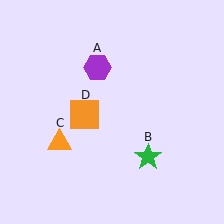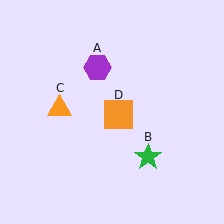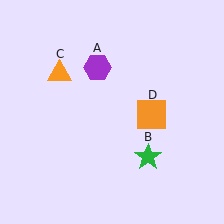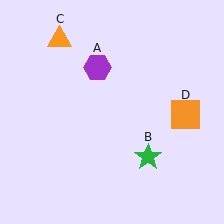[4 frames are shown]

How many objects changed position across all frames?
2 objects changed position: orange triangle (object C), orange square (object D).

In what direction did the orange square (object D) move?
The orange square (object D) moved right.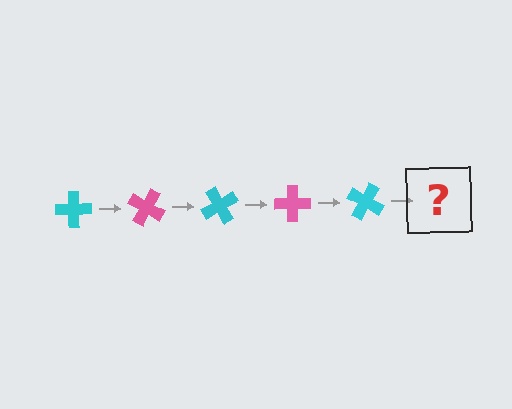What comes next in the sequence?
The next element should be a pink cross, rotated 150 degrees from the start.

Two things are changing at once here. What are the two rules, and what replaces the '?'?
The two rules are that it rotates 30 degrees each step and the color cycles through cyan and pink. The '?' should be a pink cross, rotated 150 degrees from the start.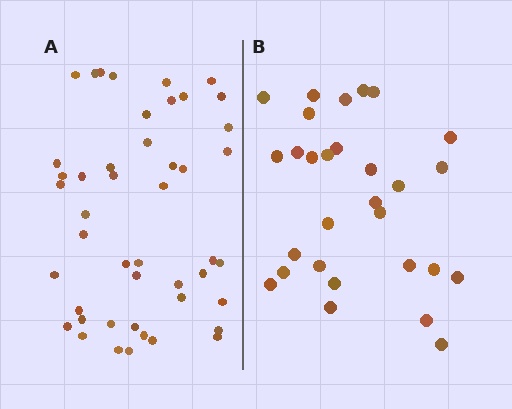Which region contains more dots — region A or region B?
Region A (the left region) has more dots.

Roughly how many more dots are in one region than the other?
Region A has approximately 15 more dots than region B.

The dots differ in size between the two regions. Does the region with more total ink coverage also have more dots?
No. Region B has more total ink coverage because its dots are larger, but region A actually contains more individual dots. Total area can be misleading — the number of items is what matters here.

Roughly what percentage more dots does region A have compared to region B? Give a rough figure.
About 60% more.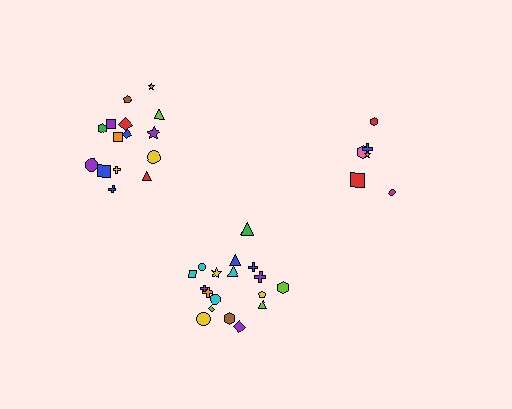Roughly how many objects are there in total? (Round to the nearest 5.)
Roughly 40 objects in total.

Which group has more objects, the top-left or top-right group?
The top-left group.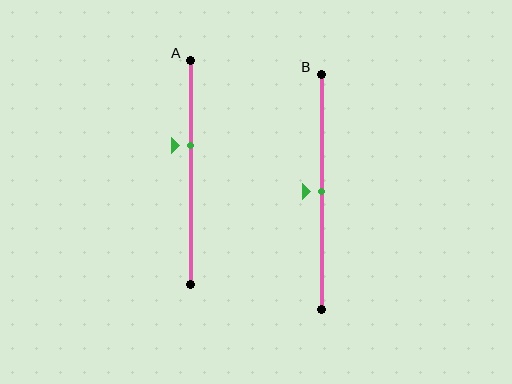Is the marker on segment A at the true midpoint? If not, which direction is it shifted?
No, the marker on segment A is shifted upward by about 12% of the segment length.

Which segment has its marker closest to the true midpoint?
Segment B has its marker closest to the true midpoint.